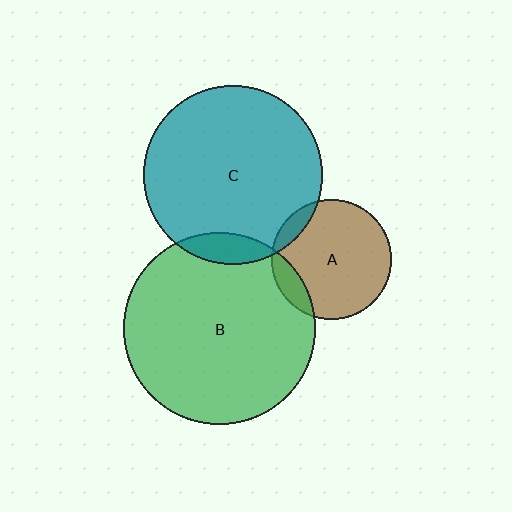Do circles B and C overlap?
Yes.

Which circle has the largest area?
Circle B (green).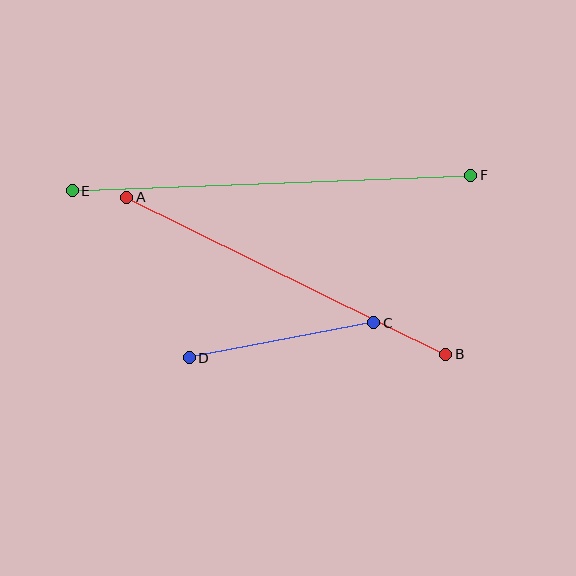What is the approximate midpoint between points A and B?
The midpoint is at approximately (286, 276) pixels.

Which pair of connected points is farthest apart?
Points E and F are farthest apart.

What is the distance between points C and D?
The distance is approximately 188 pixels.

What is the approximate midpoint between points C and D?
The midpoint is at approximately (282, 340) pixels.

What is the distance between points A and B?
The distance is approximately 355 pixels.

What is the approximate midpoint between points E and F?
The midpoint is at approximately (271, 183) pixels.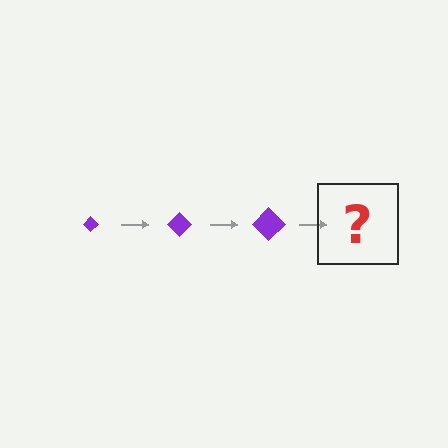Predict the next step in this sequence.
The next step is a purple diamond, larger than the previous one.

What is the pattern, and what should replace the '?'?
The pattern is that the diamond gets progressively larger each step. The '?' should be a purple diamond, larger than the previous one.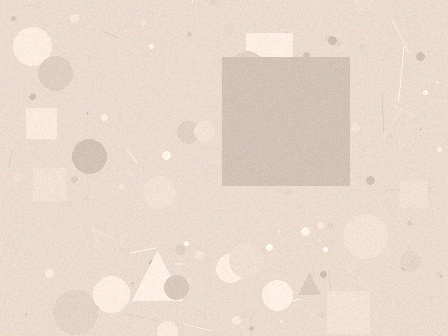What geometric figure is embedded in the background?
A square is embedded in the background.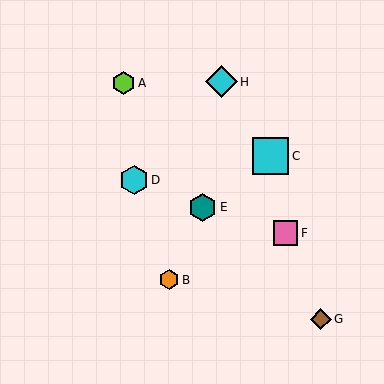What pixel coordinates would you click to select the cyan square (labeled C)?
Click at (270, 156) to select the cyan square C.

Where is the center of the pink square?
The center of the pink square is at (285, 233).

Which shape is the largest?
The cyan square (labeled C) is the largest.